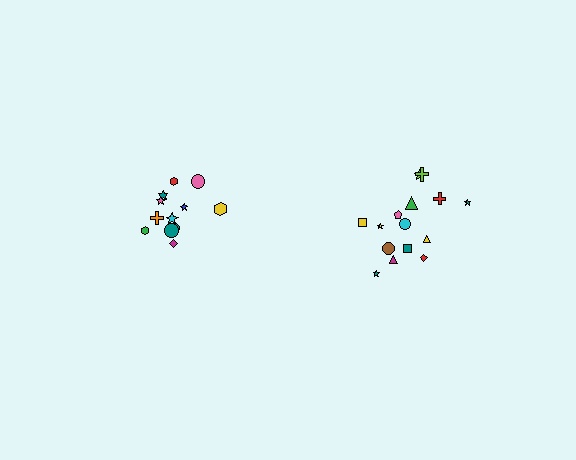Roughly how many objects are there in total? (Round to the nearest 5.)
Roughly 25 objects in total.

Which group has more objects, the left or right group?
The right group.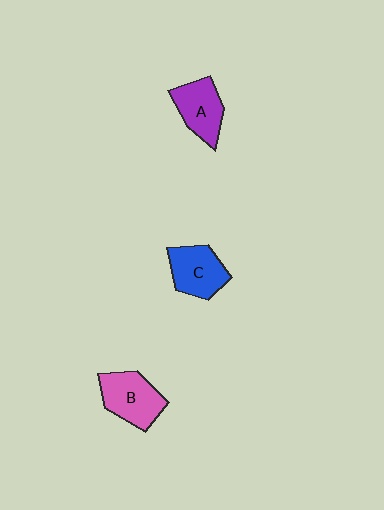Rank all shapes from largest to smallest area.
From largest to smallest: B (pink), C (blue), A (purple).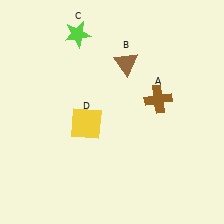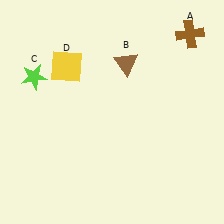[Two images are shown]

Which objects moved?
The objects that moved are: the brown cross (A), the lime star (C), the yellow square (D).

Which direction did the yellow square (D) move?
The yellow square (D) moved up.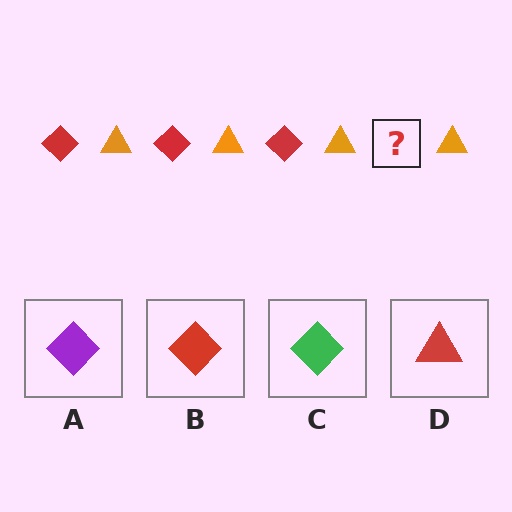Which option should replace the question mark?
Option B.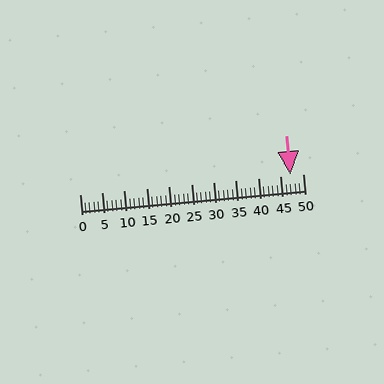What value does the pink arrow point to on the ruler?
The pink arrow points to approximately 47.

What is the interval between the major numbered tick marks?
The major tick marks are spaced 5 units apart.